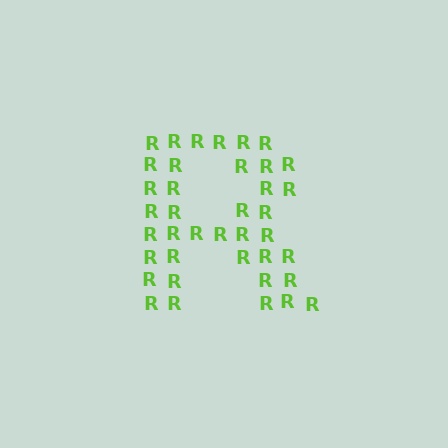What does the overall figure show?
The overall figure shows the letter R.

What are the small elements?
The small elements are letter R's.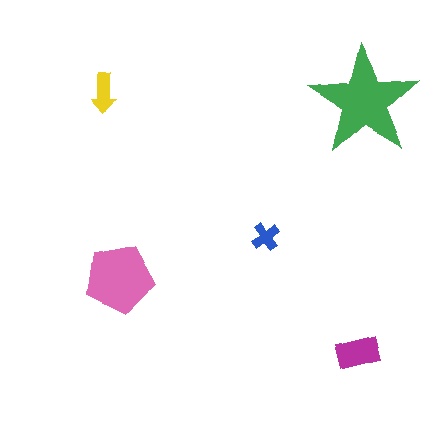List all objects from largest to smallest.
The green star, the pink pentagon, the magenta rectangle, the yellow arrow, the blue cross.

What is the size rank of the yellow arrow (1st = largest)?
4th.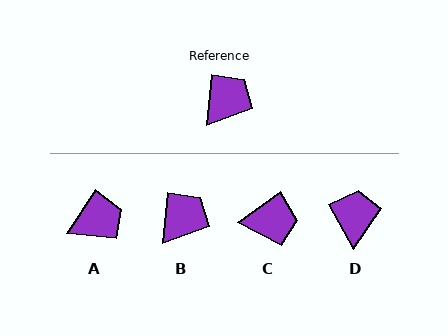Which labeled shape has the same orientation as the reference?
B.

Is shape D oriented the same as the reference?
No, it is off by about 35 degrees.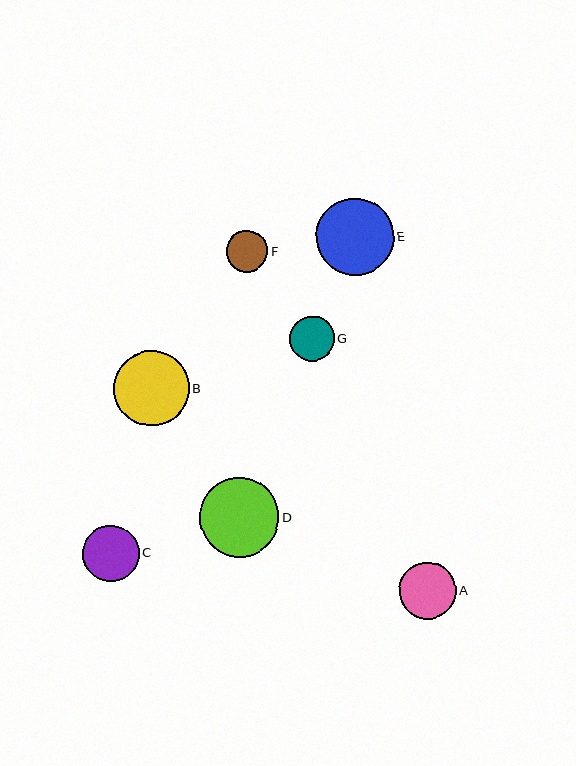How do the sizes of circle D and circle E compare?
Circle D and circle E are approximately the same size.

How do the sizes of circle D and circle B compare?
Circle D and circle B are approximately the same size.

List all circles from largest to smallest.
From largest to smallest: D, E, B, A, C, G, F.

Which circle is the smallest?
Circle F is the smallest with a size of approximately 42 pixels.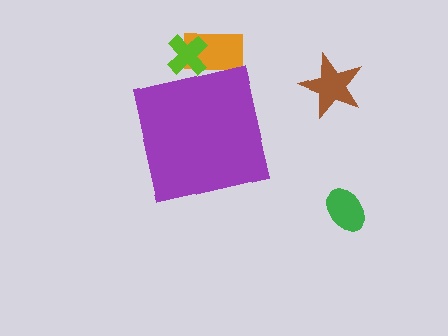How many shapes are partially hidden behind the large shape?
2 shapes are partially hidden.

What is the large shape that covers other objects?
A purple square.